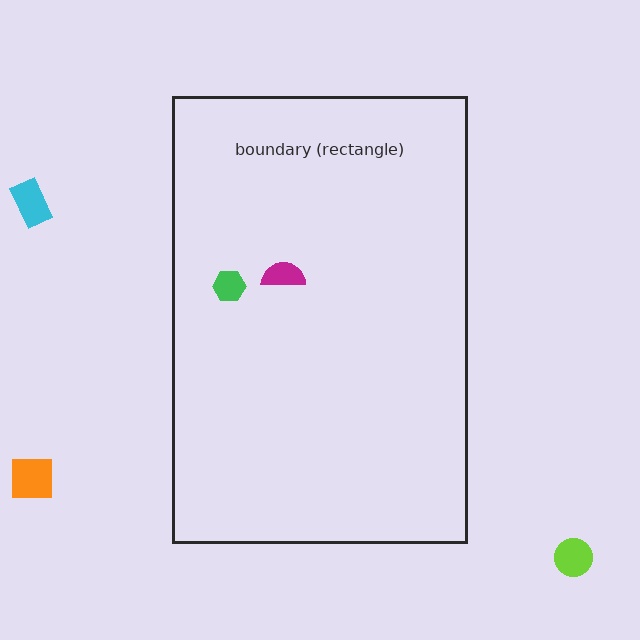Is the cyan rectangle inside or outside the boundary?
Outside.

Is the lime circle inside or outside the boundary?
Outside.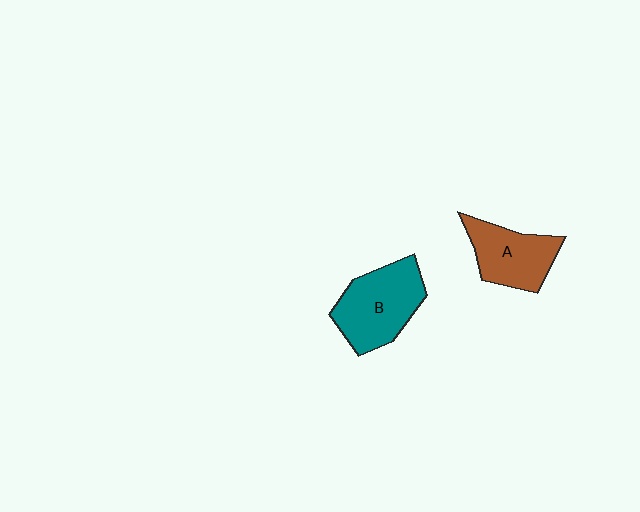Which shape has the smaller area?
Shape A (brown).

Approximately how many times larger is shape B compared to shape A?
Approximately 1.2 times.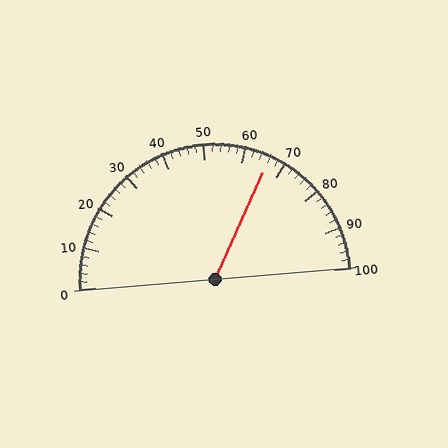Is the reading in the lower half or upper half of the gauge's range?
The reading is in the upper half of the range (0 to 100).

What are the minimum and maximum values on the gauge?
The gauge ranges from 0 to 100.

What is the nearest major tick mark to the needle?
The nearest major tick mark is 70.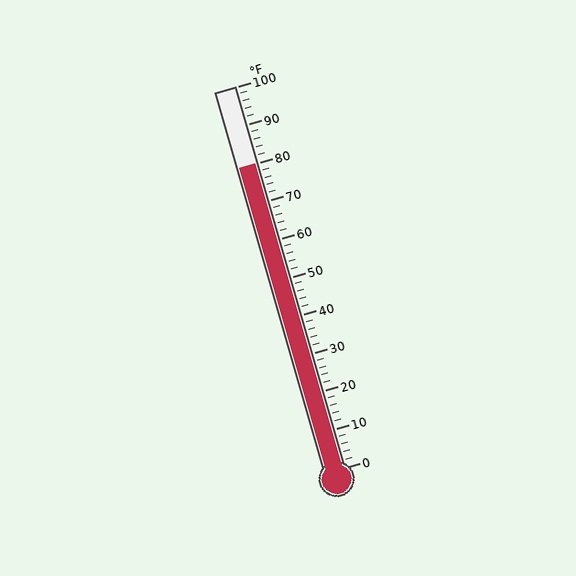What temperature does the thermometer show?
The thermometer shows approximately 80°F.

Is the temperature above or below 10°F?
The temperature is above 10°F.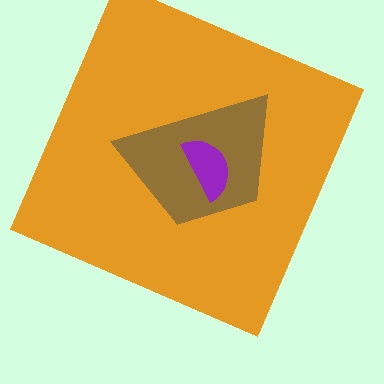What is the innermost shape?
The purple semicircle.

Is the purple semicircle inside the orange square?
Yes.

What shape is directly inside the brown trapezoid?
The purple semicircle.